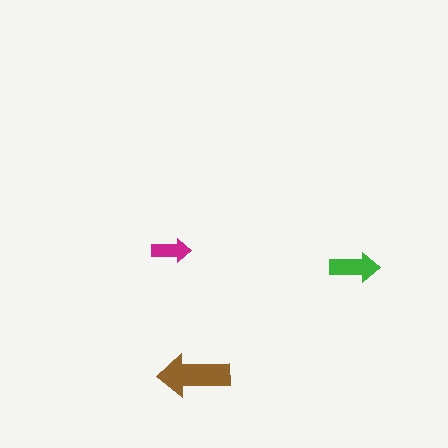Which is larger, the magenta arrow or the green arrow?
The green one.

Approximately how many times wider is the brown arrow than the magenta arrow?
About 2 times wider.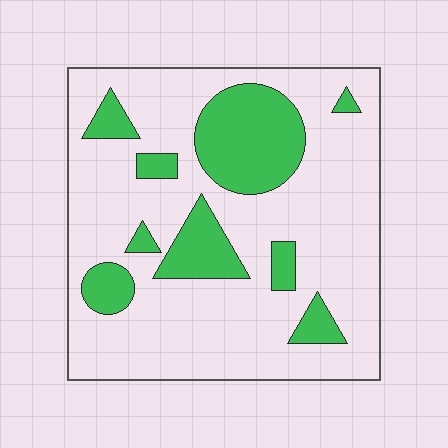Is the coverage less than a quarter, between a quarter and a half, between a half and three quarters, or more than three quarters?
Less than a quarter.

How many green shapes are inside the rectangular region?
9.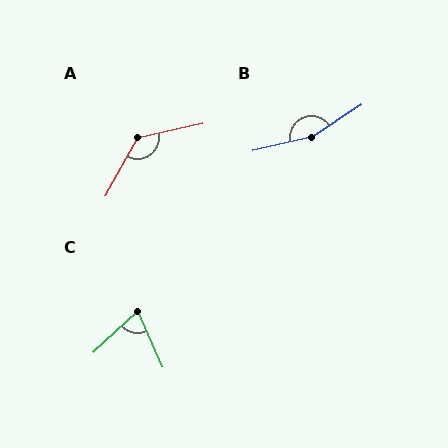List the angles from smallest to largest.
C (70°), A (132°), B (159°).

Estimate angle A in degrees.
Approximately 132 degrees.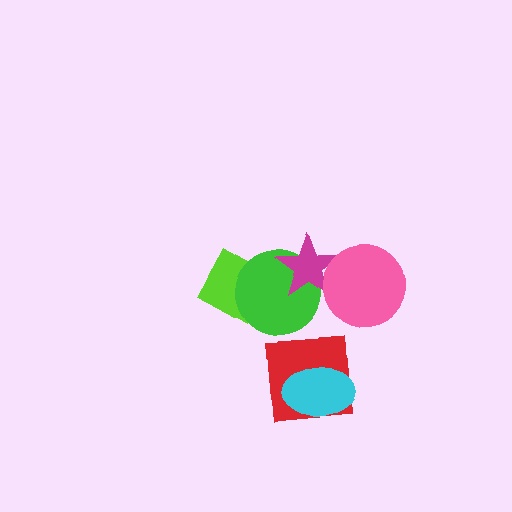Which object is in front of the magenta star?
The pink circle is in front of the magenta star.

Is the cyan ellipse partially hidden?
No, no other shape covers it.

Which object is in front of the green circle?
The magenta star is in front of the green circle.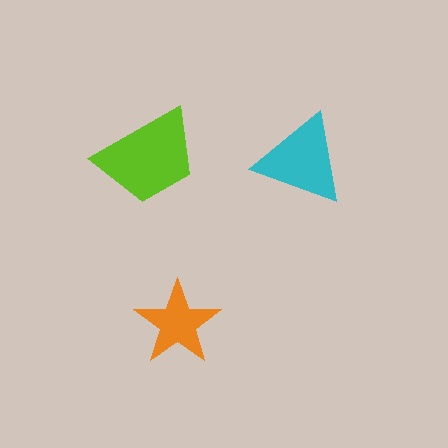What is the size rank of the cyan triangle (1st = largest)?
2nd.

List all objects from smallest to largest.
The orange star, the cyan triangle, the lime trapezoid.